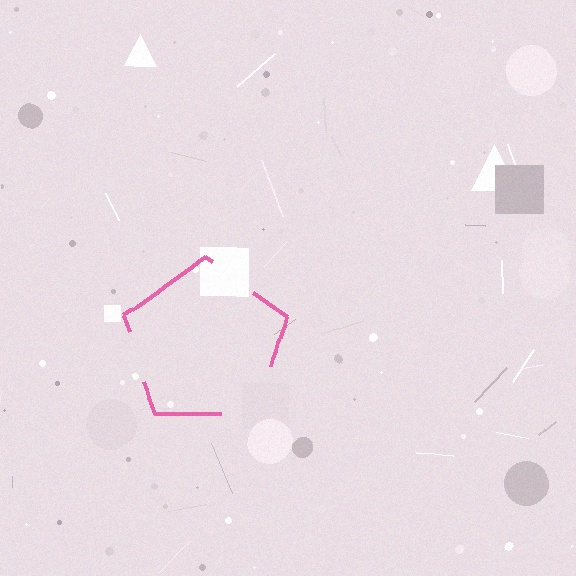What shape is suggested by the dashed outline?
The dashed outline suggests a pentagon.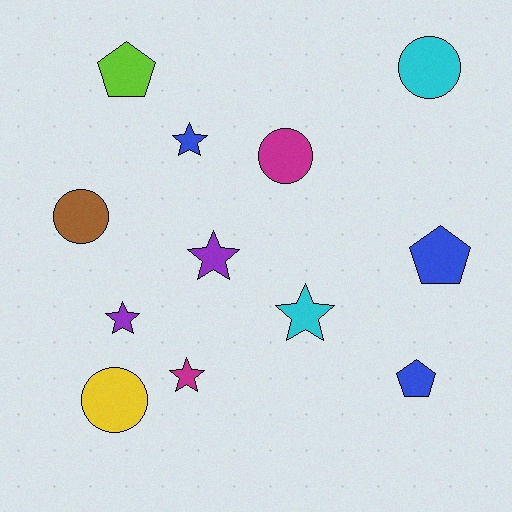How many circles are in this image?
There are 4 circles.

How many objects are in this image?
There are 12 objects.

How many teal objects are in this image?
There are no teal objects.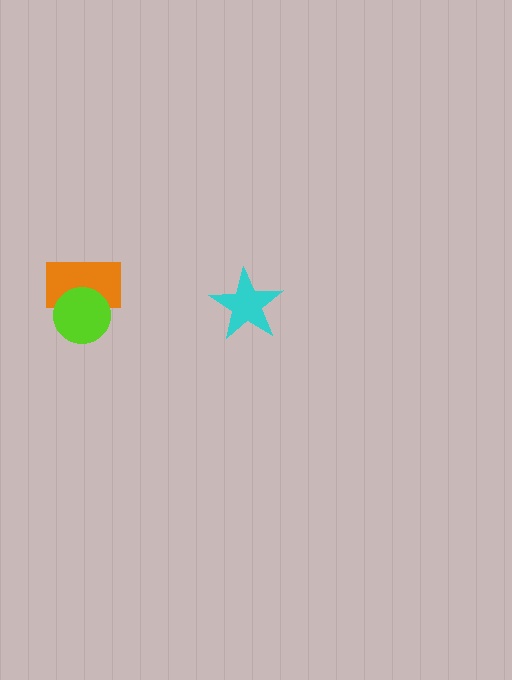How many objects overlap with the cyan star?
0 objects overlap with the cyan star.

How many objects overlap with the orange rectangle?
1 object overlaps with the orange rectangle.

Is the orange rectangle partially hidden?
Yes, it is partially covered by another shape.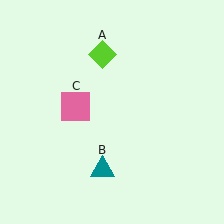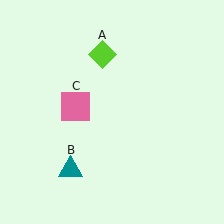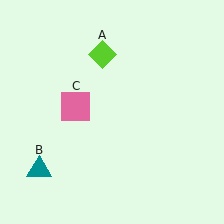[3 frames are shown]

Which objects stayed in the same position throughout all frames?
Lime diamond (object A) and pink square (object C) remained stationary.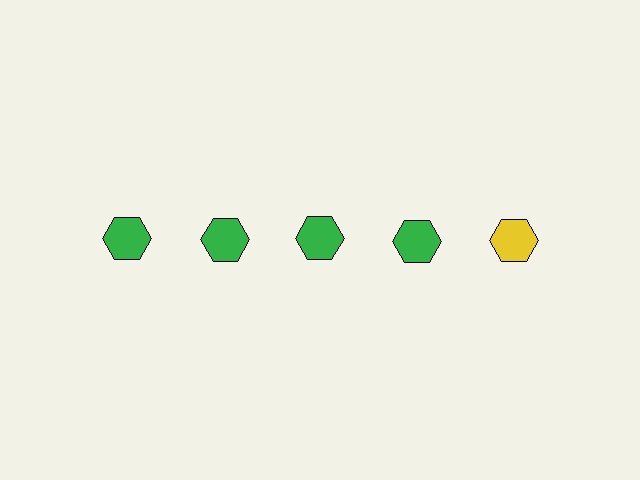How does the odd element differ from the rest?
It has a different color: yellow instead of green.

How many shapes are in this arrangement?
There are 5 shapes arranged in a grid pattern.